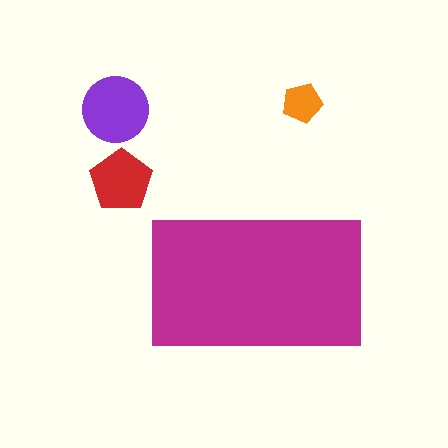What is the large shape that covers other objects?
A magenta rectangle.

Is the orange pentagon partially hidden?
No, the orange pentagon is fully visible.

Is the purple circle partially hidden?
No, the purple circle is fully visible.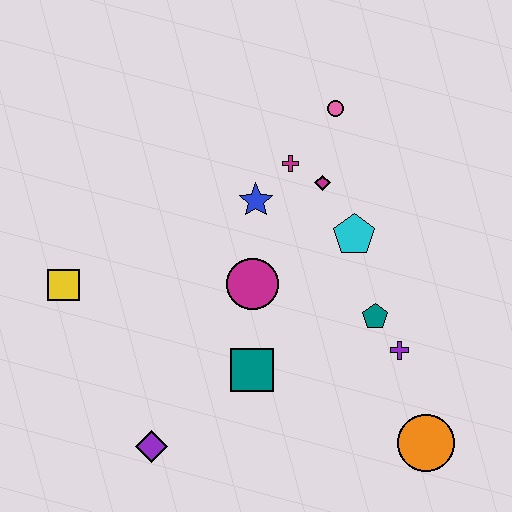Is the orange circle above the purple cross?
No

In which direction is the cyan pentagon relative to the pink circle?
The cyan pentagon is below the pink circle.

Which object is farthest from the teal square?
The pink circle is farthest from the teal square.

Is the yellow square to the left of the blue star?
Yes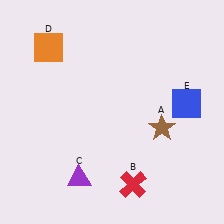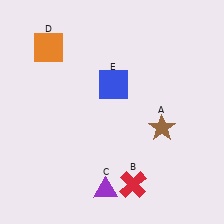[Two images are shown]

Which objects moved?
The objects that moved are: the purple triangle (C), the blue square (E).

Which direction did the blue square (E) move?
The blue square (E) moved left.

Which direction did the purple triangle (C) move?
The purple triangle (C) moved right.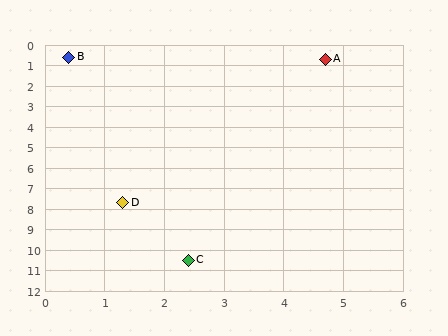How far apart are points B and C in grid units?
Points B and C are about 10.1 grid units apart.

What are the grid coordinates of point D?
Point D is at approximately (1.3, 7.7).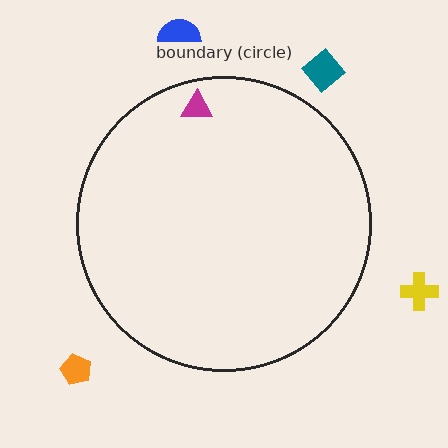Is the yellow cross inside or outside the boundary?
Outside.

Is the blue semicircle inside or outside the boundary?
Outside.